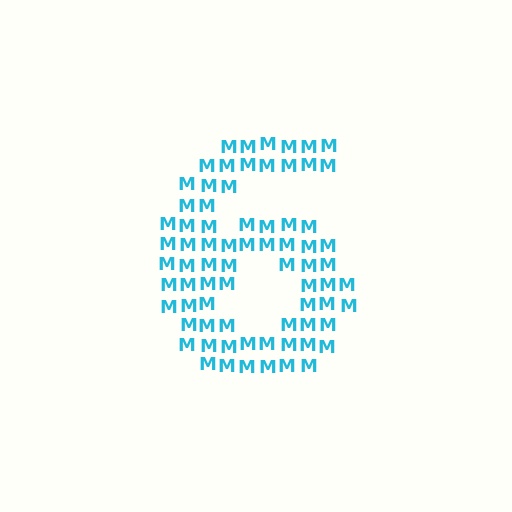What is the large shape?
The large shape is the digit 6.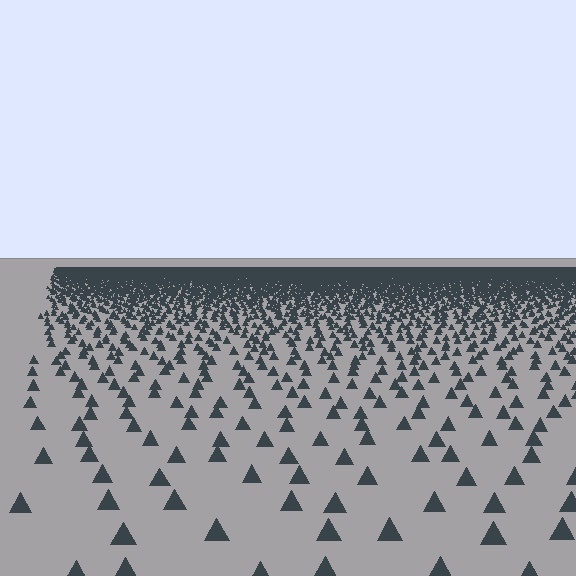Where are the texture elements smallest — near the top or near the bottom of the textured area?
Near the top.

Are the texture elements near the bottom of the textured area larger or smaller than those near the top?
Larger. Near the bottom, elements are closer to the viewer and appear at a bigger on-screen size.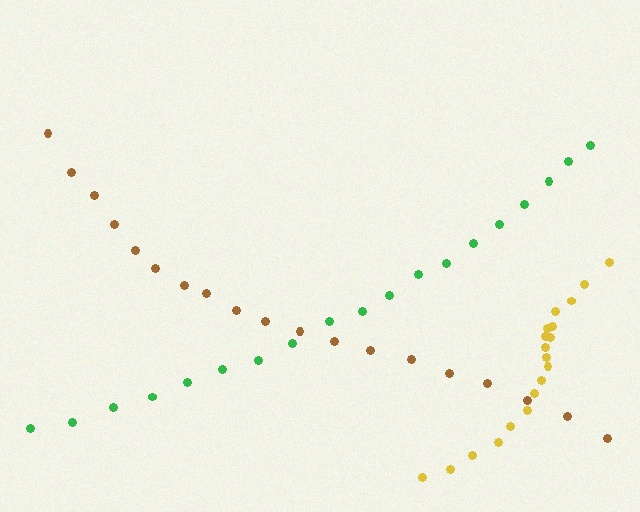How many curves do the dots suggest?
There are 3 distinct paths.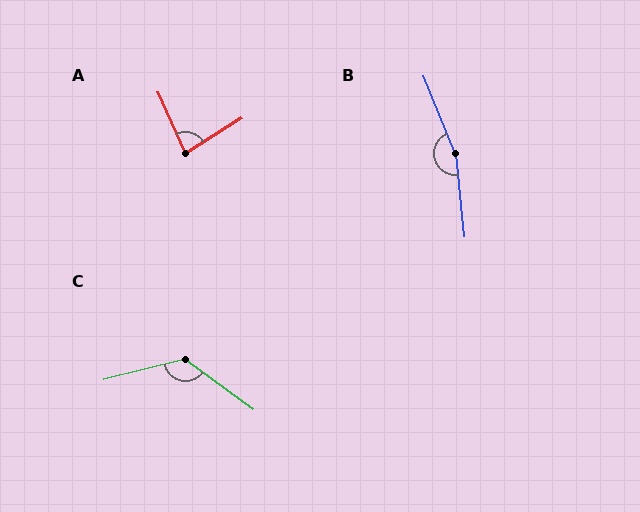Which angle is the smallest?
A, at approximately 82 degrees.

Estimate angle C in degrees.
Approximately 130 degrees.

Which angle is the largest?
B, at approximately 163 degrees.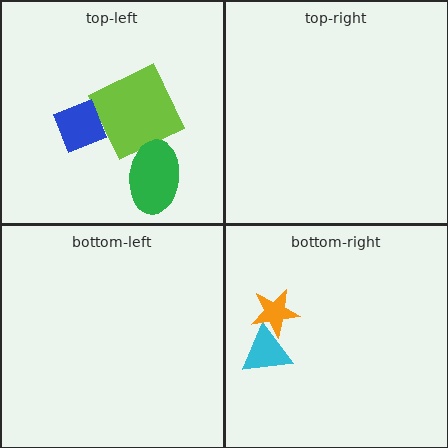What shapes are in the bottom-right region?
The cyan triangle, the orange star.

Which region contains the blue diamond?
The top-left region.